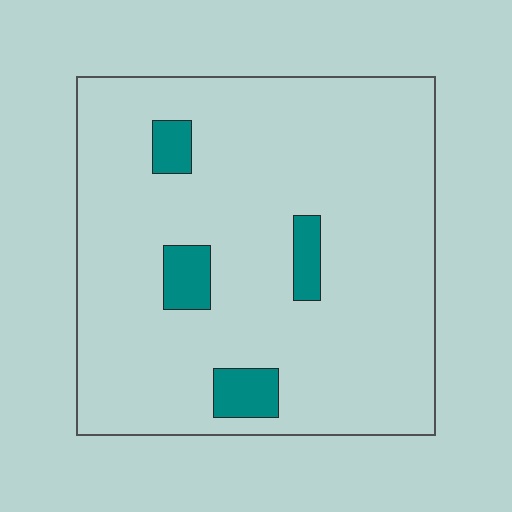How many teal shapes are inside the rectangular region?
4.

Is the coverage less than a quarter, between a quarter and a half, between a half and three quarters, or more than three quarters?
Less than a quarter.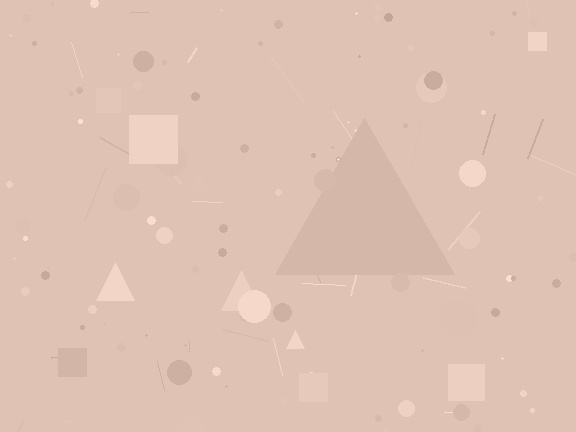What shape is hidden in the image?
A triangle is hidden in the image.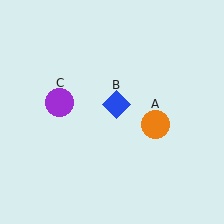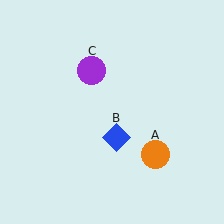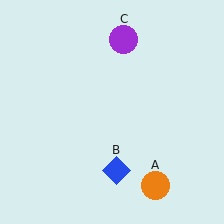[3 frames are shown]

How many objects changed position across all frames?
3 objects changed position: orange circle (object A), blue diamond (object B), purple circle (object C).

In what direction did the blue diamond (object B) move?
The blue diamond (object B) moved down.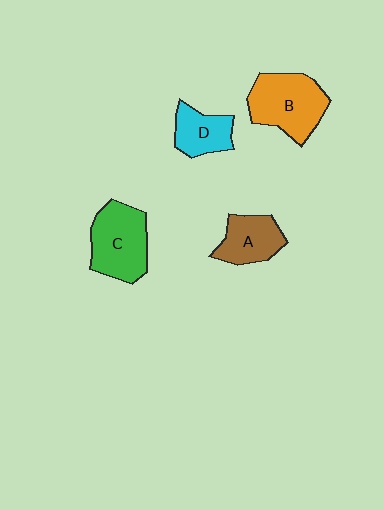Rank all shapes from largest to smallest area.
From largest to smallest: B (orange), C (green), A (brown), D (cyan).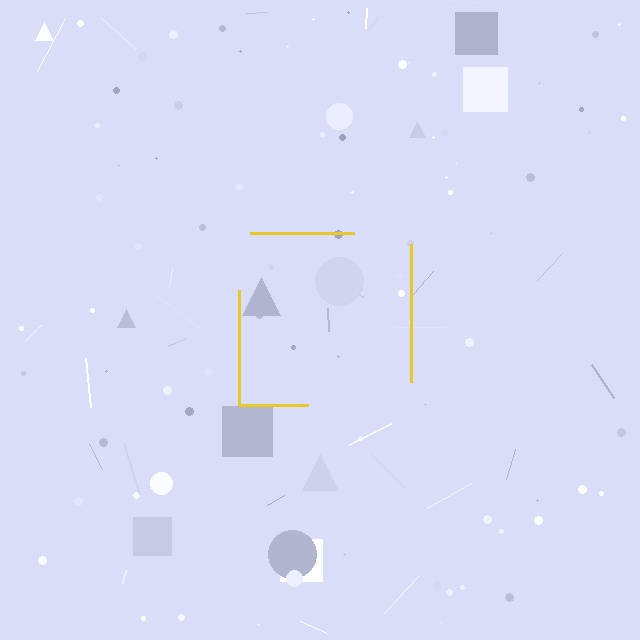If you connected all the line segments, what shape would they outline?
They would outline a square.